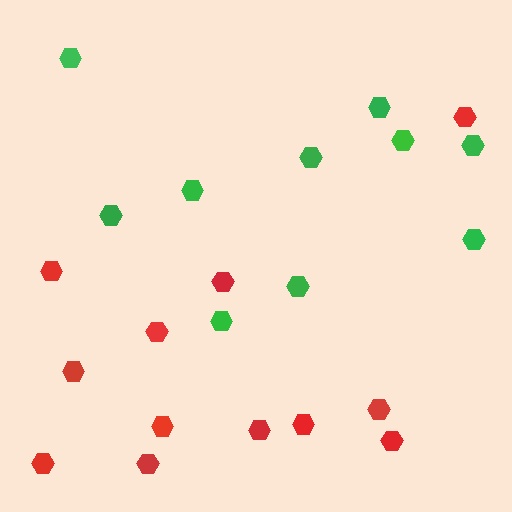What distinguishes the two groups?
There are 2 groups: one group of red hexagons (12) and one group of green hexagons (10).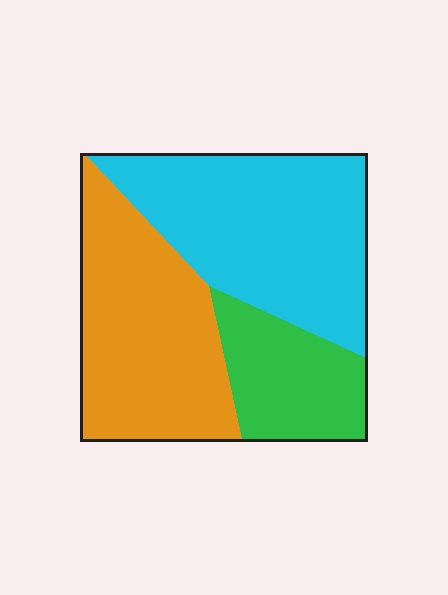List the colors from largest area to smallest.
From largest to smallest: cyan, orange, green.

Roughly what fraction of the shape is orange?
Orange covers 38% of the shape.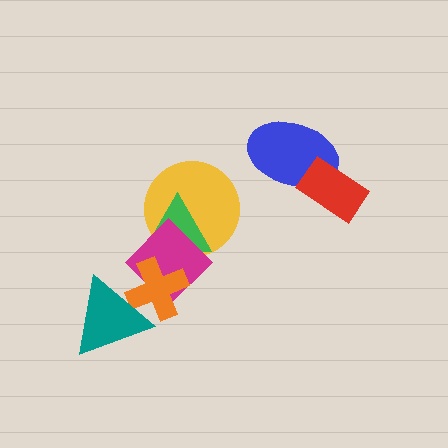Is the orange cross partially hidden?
Yes, it is partially covered by another shape.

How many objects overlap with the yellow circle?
2 objects overlap with the yellow circle.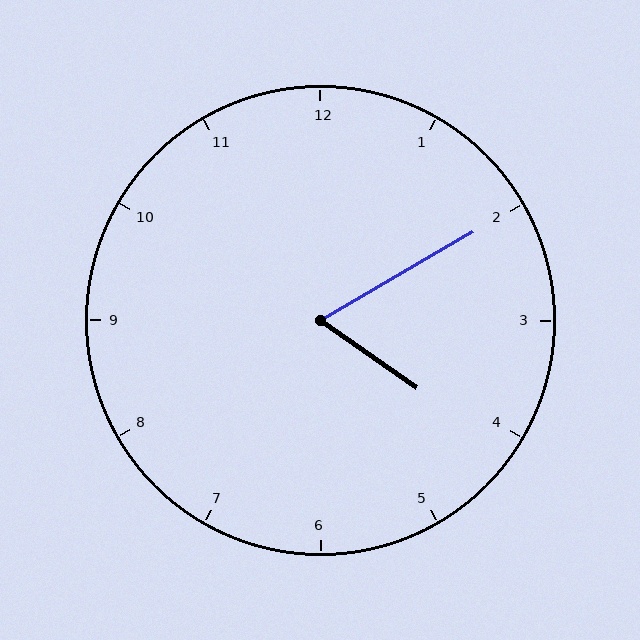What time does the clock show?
4:10.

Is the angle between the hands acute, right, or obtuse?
It is acute.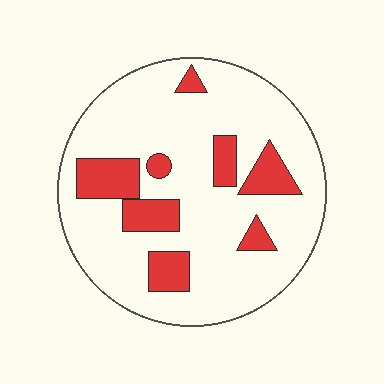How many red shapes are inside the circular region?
8.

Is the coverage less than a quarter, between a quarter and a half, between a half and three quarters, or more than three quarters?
Less than a quarter.